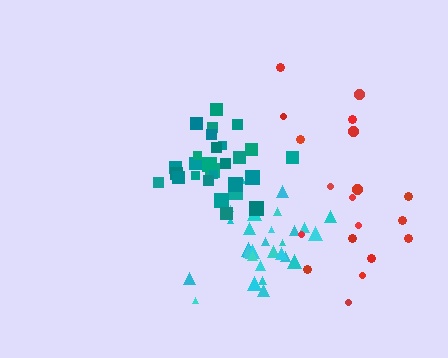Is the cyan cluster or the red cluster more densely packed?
Cyan.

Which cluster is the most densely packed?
Teal.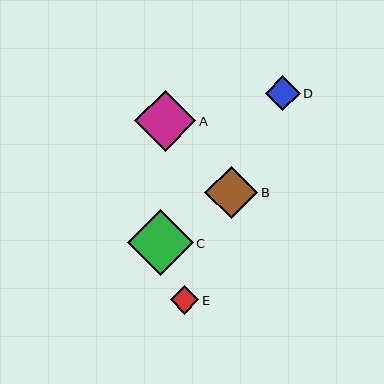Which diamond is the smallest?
Diamond E is the smallest with a size of approximately 28 pixels.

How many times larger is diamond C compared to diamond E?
Diamond C is approximately 2.3 times the size of diamond E.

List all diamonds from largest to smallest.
From largest to smallest: C, A, B, D, E.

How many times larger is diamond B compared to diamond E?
Diamond B is approximately 1.9 times the size of diamond E.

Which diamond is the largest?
Diamond C is the largest with a size of approximately 65 pixels.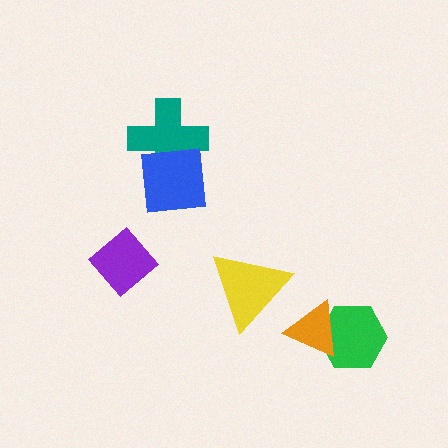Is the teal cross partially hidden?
Yes, it is partially covered by another shape.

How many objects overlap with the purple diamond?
0 objects overlap with the purple diamond.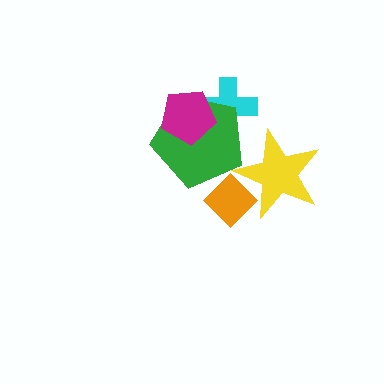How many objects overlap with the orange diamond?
2 objects overlap with the orange diamond.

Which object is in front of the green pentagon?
The magenta pentagon is in front of the green pentagon.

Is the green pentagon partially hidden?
Yes, it is partially covered by another shape.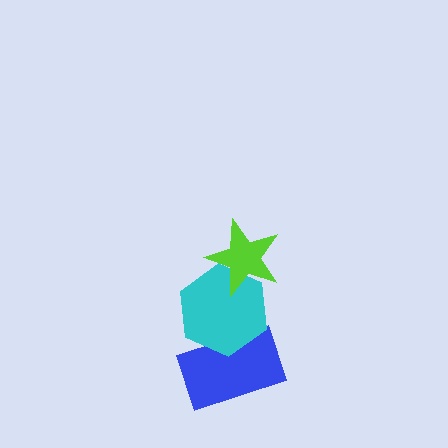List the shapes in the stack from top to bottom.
From top to bottom: the lime star, the cyan hexagon, the blue rectangle.